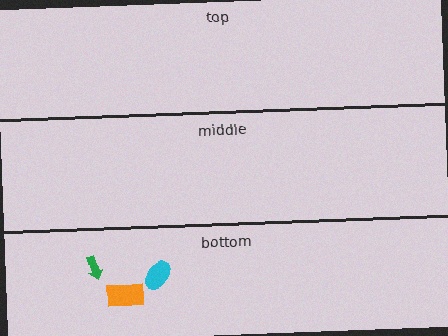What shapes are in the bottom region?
The cyan ellipse, the orange rectangle, the green arrow.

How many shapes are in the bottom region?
3.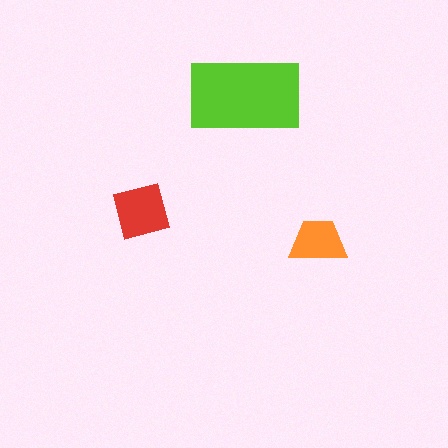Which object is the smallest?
The orange trapezoid.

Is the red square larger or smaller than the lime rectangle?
Smaller.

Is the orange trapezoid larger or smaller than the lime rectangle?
Smaller.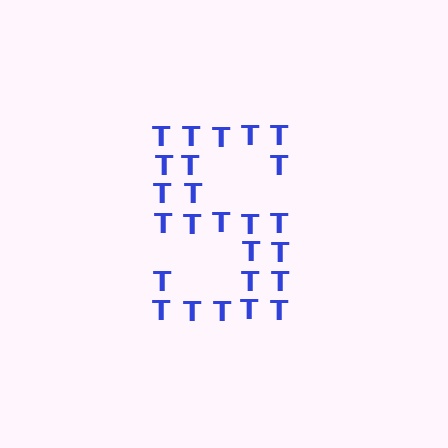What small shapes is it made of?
It is made of small letter T's.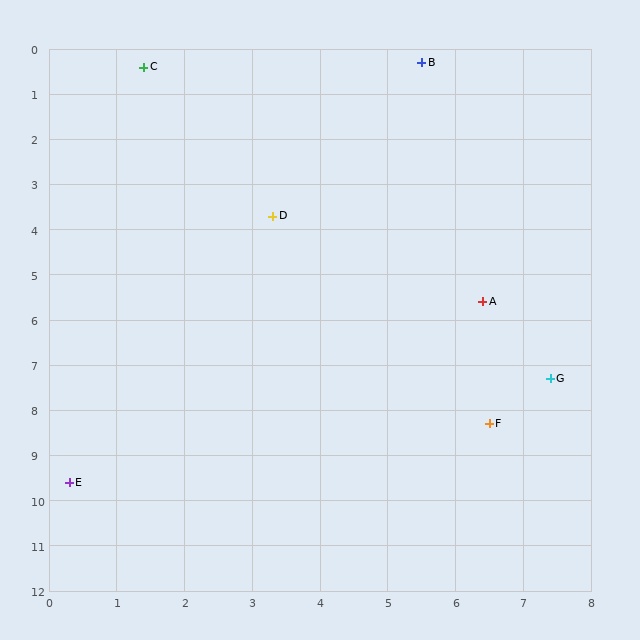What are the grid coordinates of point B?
Point B is at approximately (5.5, 0.3).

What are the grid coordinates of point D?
Point D is at approximately (3.3, 3.7).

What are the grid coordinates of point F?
Point F is at approximately (6.5, 8.3).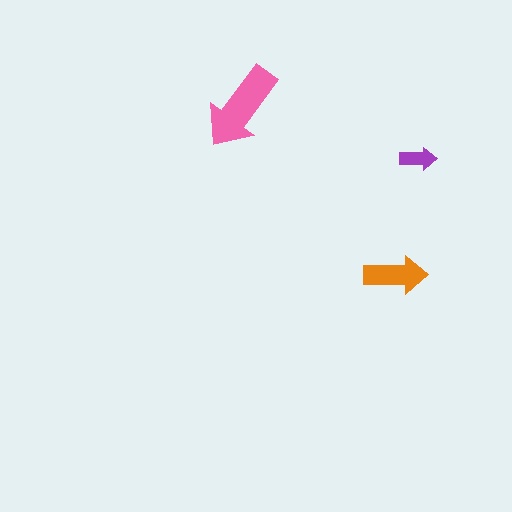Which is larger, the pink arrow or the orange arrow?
The pink one.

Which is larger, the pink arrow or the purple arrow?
The pink one.